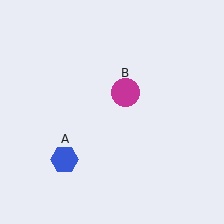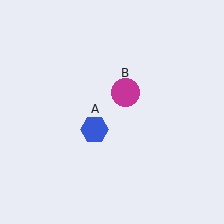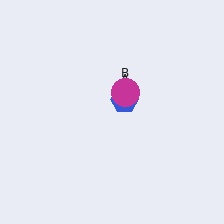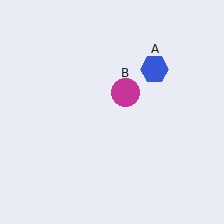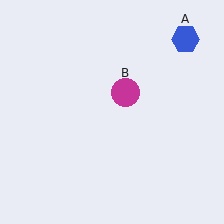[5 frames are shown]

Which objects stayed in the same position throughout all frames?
Magenta circle (object B) remained stationary.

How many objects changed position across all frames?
1 object changed position: blue hexagon (object A).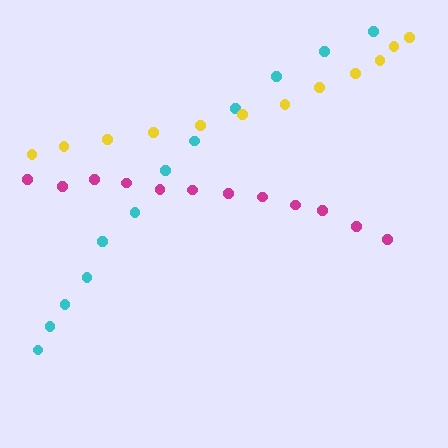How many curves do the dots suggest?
There are 3 distinct paths.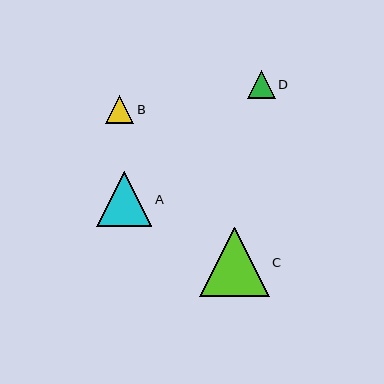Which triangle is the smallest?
Triangle D is the smallest with a size of approximately 28 pixels.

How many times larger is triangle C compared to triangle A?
Triangle C is approximately 1.3 times the size of triangle A.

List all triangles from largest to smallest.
From largest to smallest: C, A, B, D.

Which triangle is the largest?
Triangle C is the largest with a size of approximately 69 pixels.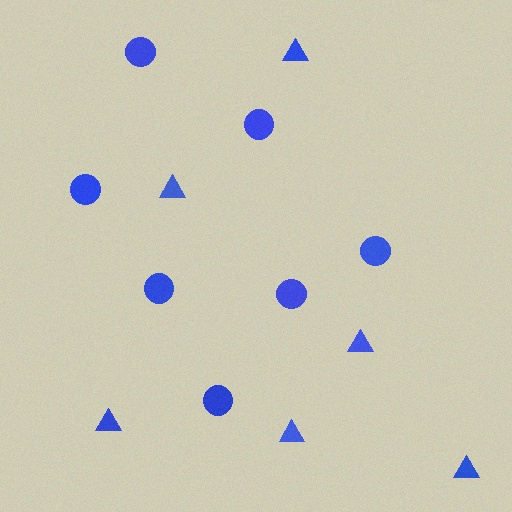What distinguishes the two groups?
There are 2 groups: one group of circles (7) and one group of triangles (6).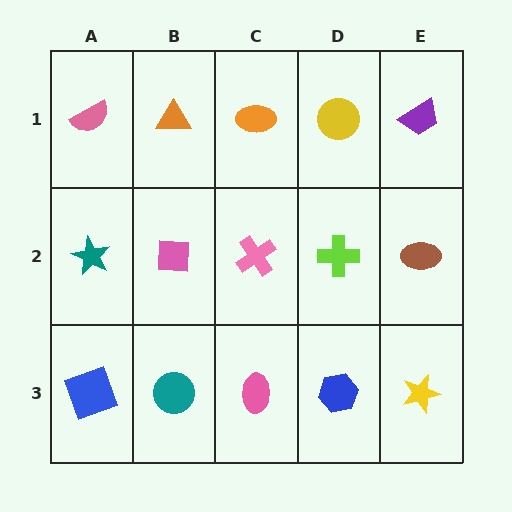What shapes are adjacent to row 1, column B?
A pink square (row 2, column B), a pink semicircle (row 1, column A), an orange ellipse (row 1, column C).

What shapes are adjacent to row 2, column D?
A yellow circle (row 1, column D), a blue hexagon (row 3, column D), a pink cross (row 2, column C), a brown ellipse (row 2, column E).